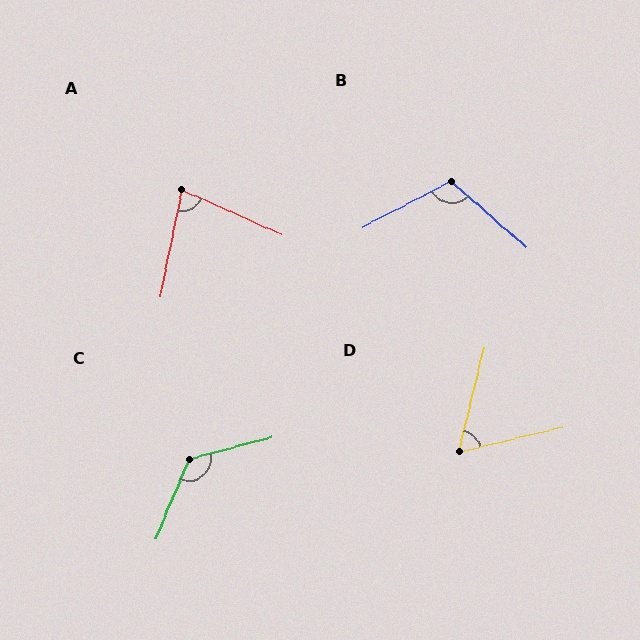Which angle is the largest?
C, at approximately 127 degrees.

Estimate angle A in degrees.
Approximately 77 degrees.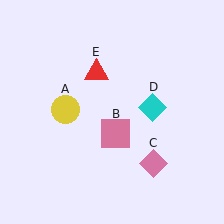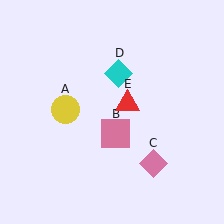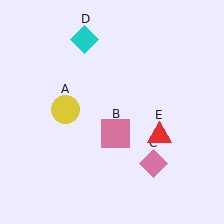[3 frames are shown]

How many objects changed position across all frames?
2 objects changed position: cyan diamond (object D), red triangle (object E).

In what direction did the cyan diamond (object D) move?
The cyan diamond (object D) moved up and to the left.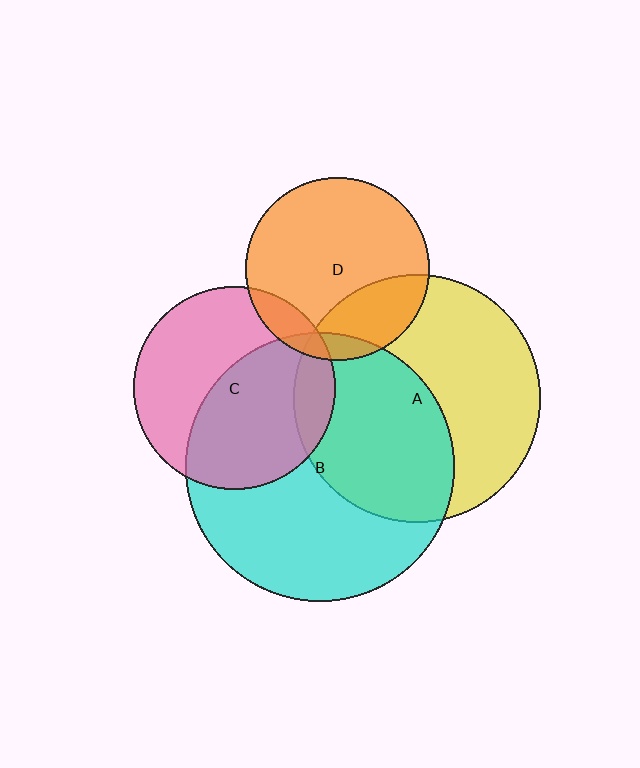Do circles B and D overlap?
Yes.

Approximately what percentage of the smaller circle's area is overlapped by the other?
Approximately 10%.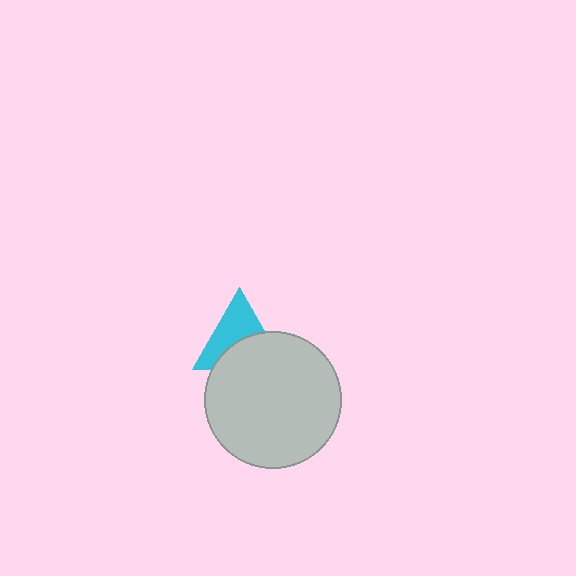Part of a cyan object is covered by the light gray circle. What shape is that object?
It is a triangle.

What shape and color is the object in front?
The object in front is a light gray circle.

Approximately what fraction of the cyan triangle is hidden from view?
Roughly 46% of the cyan triangle is hidden behind the light gray circle.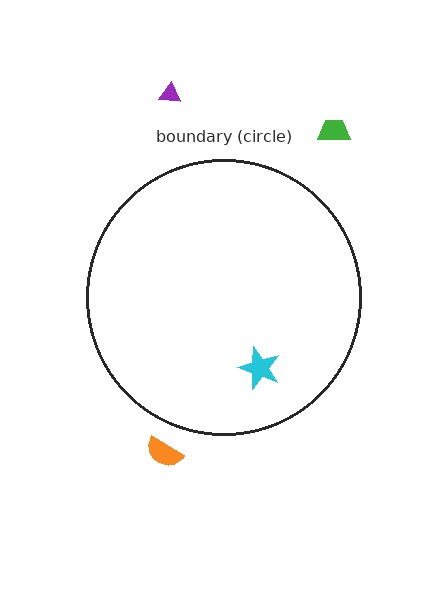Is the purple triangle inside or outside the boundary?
Outside.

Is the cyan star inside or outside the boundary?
Inside.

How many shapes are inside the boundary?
1 inside, 3 outside.